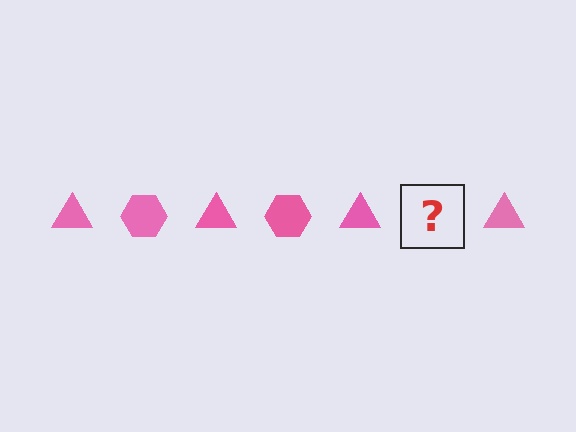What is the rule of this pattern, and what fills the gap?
The rule is that the pattern cycles through triangle, hexagon shapes in pink. The gap should be filled with a pink hexagon.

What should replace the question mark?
The question mark should be replaced with a pink hexagon.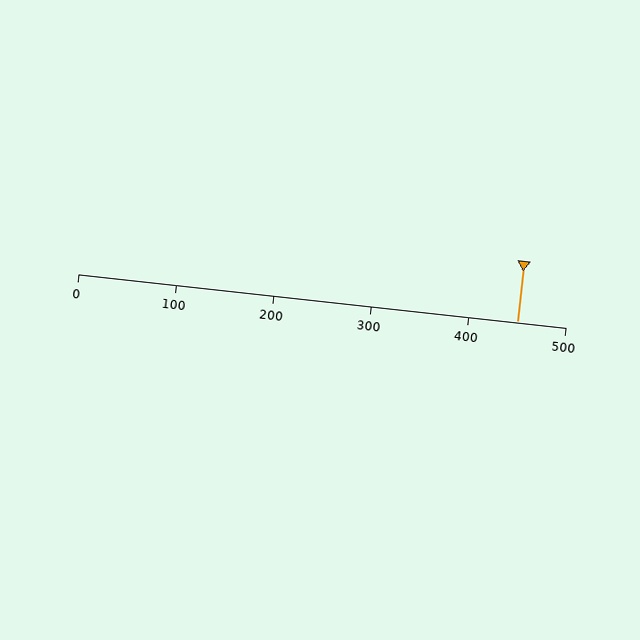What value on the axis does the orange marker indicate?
The marker indicates approximately 450.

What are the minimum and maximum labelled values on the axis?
The axis runs from 0 to 500.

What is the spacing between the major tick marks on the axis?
The major ticks are spaced 100 apart.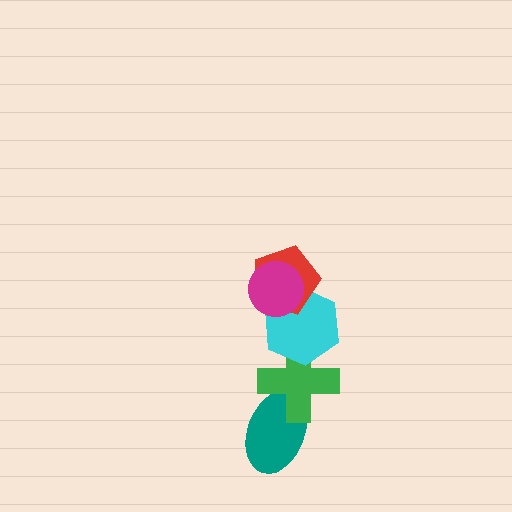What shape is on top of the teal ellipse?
The green cross is on top of the teal ellipse.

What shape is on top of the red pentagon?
The magenta circle is on top of the red pentagon.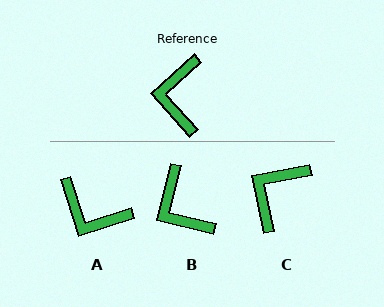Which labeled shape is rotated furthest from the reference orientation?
A, about 66 degrees away.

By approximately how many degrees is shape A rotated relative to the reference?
Approximately 66 degrees counter-clockwise.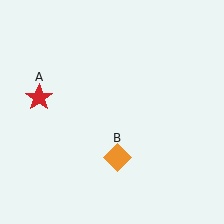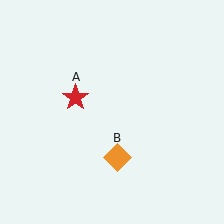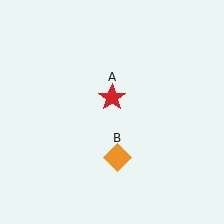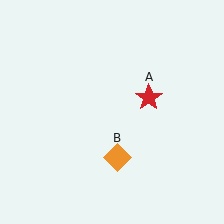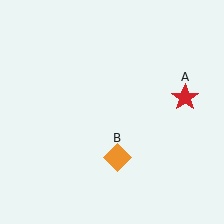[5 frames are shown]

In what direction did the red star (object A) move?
The red star (object A) moved right.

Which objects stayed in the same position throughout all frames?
Orange diamond (object B) remained stationary.